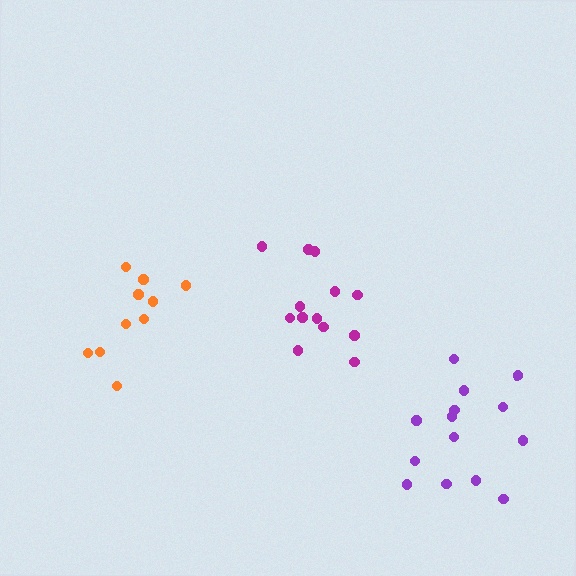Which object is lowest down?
The purple cluster is bottommost.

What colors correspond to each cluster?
The clusters are colored: magenta, purple, orange.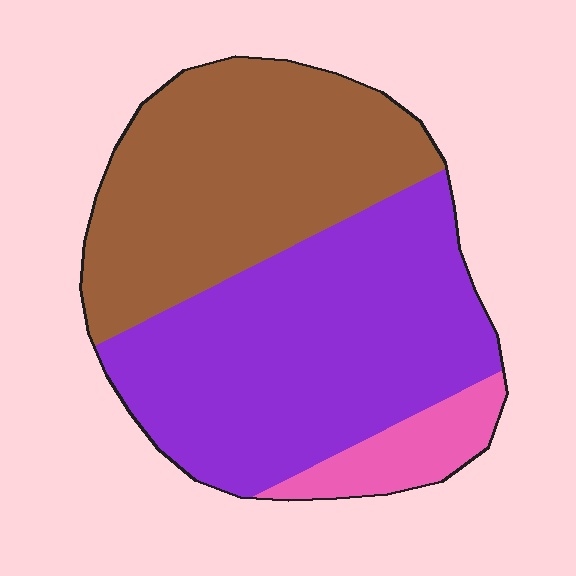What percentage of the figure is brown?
Brown takes up about two fifths (2/5) of the figure.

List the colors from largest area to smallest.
From largest to smallest: purple, brown, pink.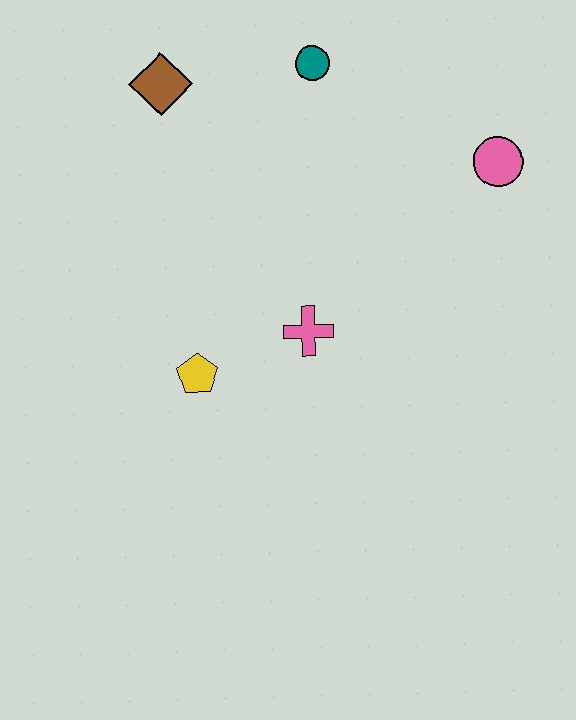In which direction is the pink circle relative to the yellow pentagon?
The pink circle is to the right of the yellow pentagon.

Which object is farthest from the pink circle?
The yellow pentagon is farthest from the pink circle.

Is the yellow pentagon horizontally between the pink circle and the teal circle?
No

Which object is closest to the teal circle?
The brown diamond is closest to the teal circle.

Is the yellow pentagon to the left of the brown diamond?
No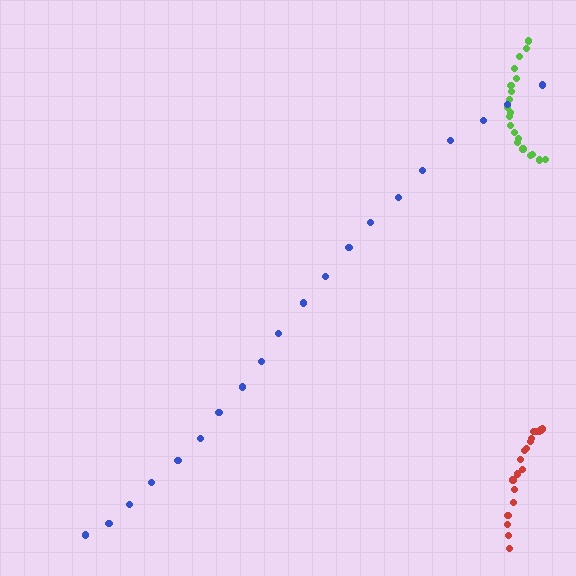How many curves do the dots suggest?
There are 3 distinct paths.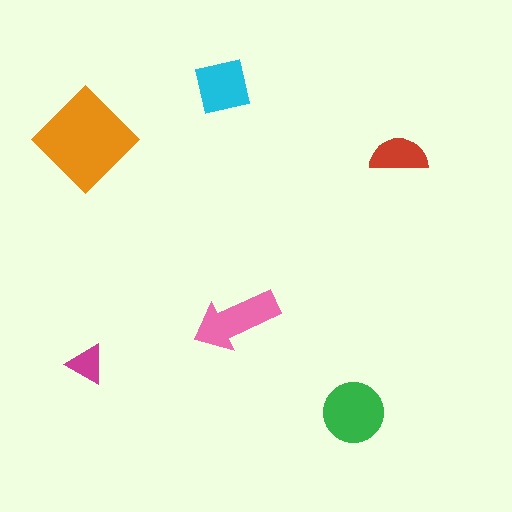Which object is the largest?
The orange diamond.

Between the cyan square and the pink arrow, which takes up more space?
The pink arrow.